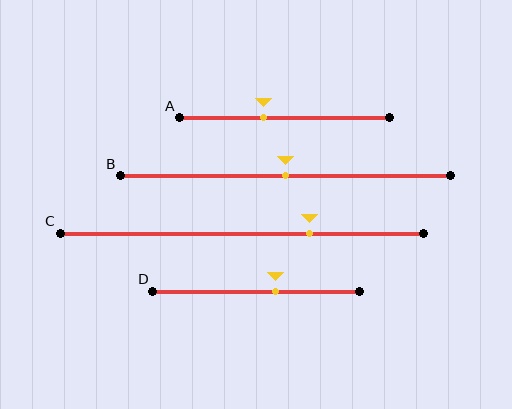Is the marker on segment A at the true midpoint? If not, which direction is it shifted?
No, the marker on segment A is shifted to the left by about 10% of the segment length.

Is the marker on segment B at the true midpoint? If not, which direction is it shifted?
Yes, the marker on segment B is at the true midpoint.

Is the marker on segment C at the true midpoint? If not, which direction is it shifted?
No, the marker on segment C is shifted to the right by about 19% of the segment length.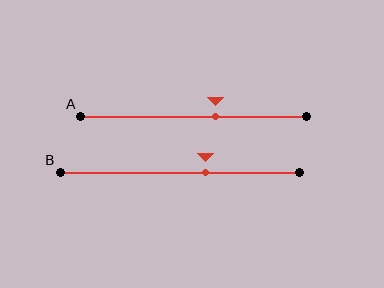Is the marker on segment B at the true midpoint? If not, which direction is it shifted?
No, the marker on segment B is shifted to the right by about 11% of the segment length.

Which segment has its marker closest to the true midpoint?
Segment A has its marker closest to the true midpoint.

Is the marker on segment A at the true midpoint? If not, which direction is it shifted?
No, the marker on segment A is shifted to the right by about 10% of the segment length.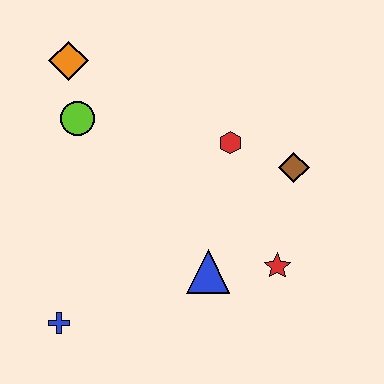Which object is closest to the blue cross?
The blue triangle is closest to the blue cross.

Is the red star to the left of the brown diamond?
Yes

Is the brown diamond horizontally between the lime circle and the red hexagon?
No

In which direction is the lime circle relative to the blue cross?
The lime circle is above the blue cross.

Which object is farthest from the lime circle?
The red star is farthest from the lime circle.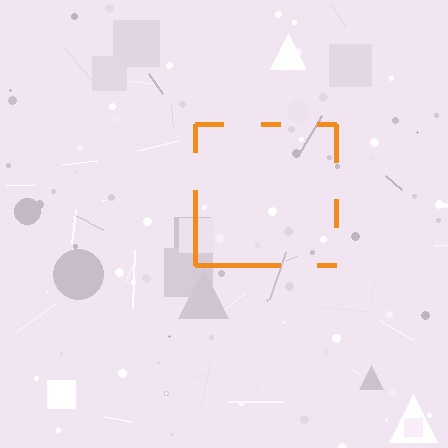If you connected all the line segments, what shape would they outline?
They would outline a square.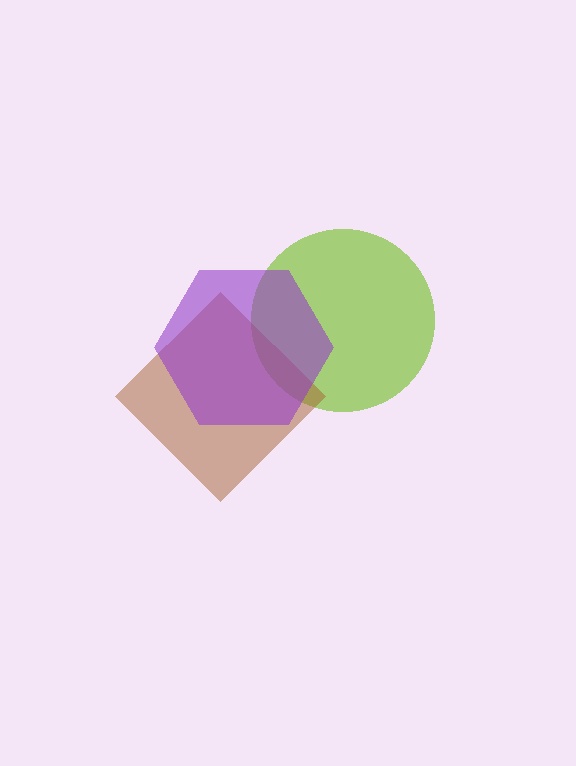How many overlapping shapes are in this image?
There are 3 overlapping shapes in the image.